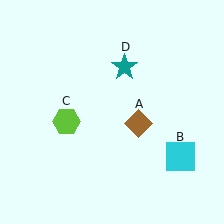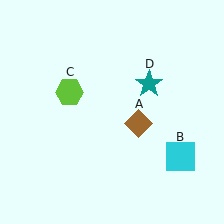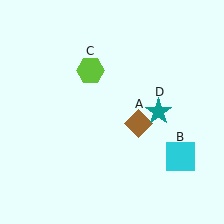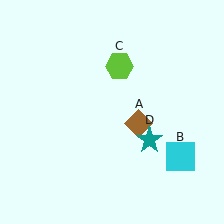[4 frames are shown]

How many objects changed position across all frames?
2 objects changed position: lime hexagon (object C), teal star (object D).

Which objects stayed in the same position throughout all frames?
Brown diamond (object A) and cyan square (object B) remained stationary.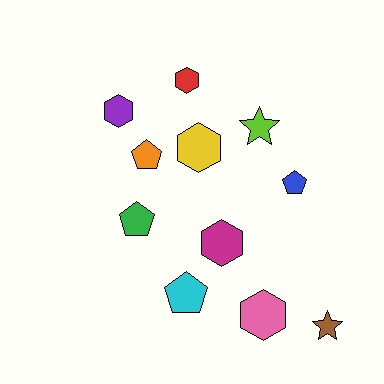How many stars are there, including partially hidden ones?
There are 2 stars.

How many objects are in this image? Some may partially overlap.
There are 11 objects.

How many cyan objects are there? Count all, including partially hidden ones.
There is 1 cyan object.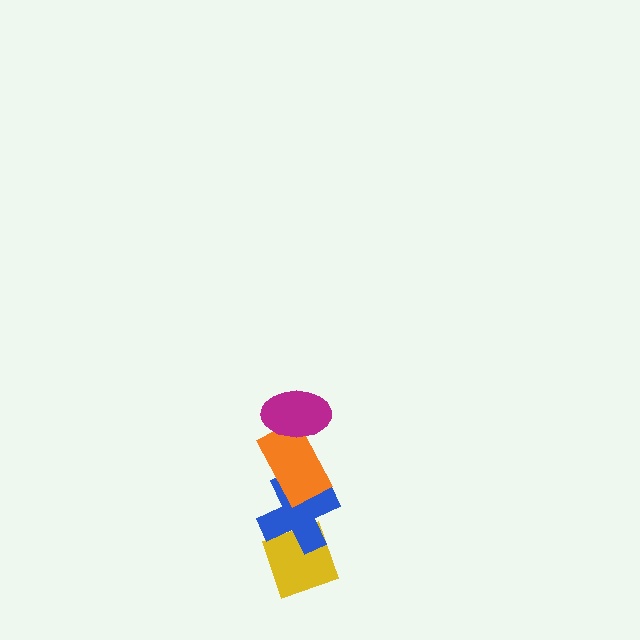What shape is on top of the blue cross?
The orange rectangle is on top of the blue cross.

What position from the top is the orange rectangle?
The orange rectangle is 2nd from the top.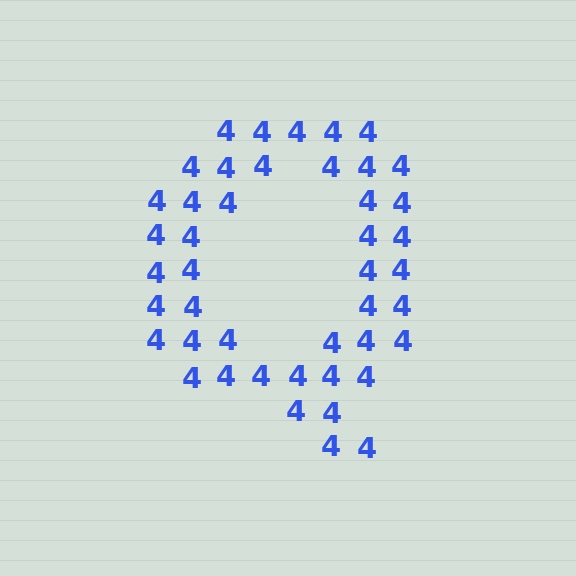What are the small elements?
The small elements are digit 4's.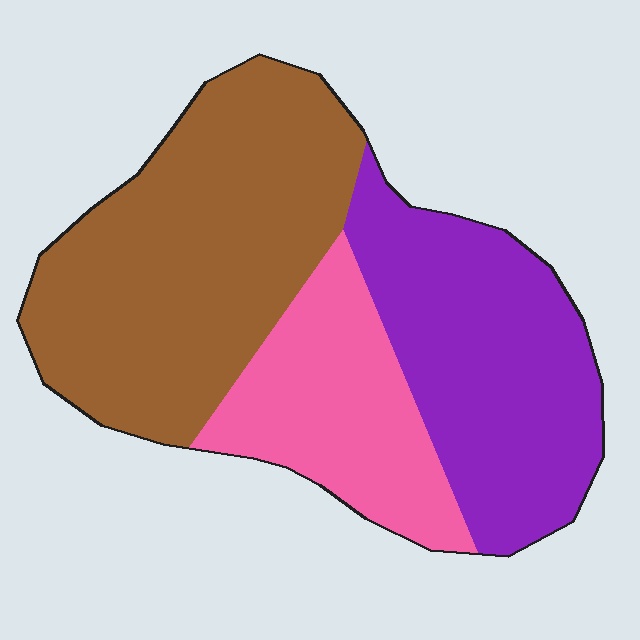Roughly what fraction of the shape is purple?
Purple takes up about one third (1/3) of the shape.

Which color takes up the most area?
Brown, at roughly 45%.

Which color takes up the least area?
Pink, at roughly 20%.